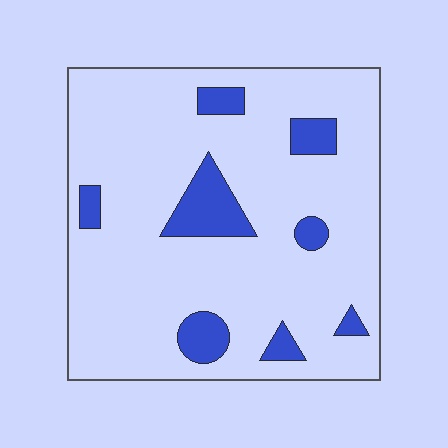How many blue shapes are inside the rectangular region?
8.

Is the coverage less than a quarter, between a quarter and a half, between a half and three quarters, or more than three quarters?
Less than a quarter.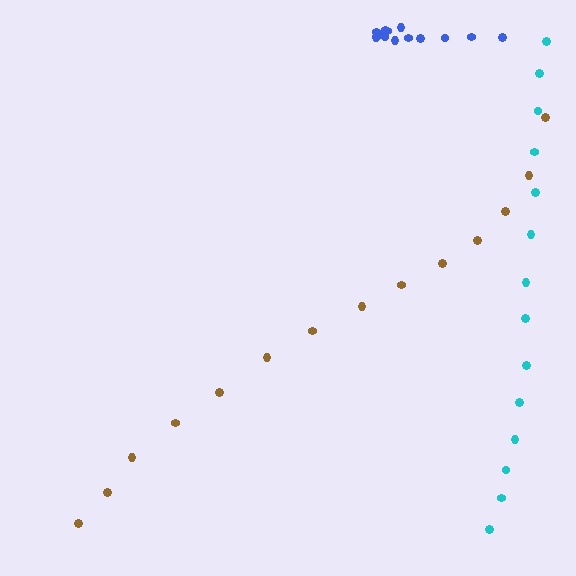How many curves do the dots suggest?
There are 3 distinct paths.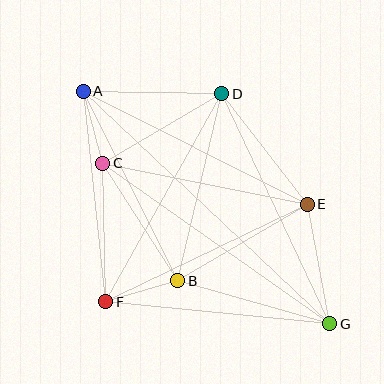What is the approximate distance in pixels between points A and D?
The distance between A and D is approximately 138 pixels.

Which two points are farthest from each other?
Points A and G are farthest from each other.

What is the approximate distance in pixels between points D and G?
The distance between D and G is approximately 254 pixels.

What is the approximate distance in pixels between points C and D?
The distance between C and D is approximately 138 pixels.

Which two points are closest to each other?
Points B and F are closest to each other.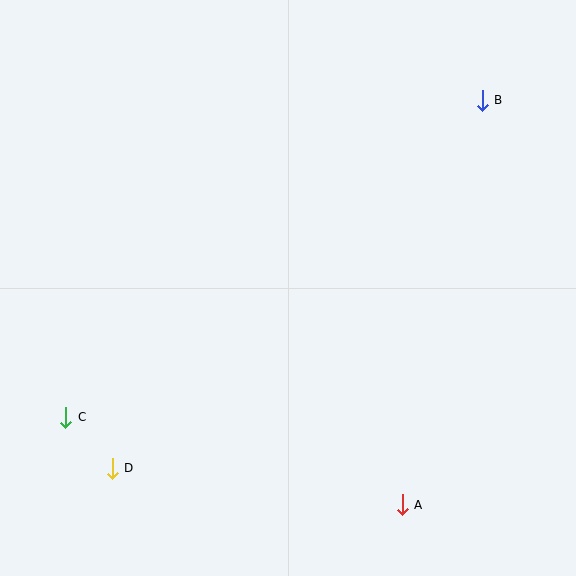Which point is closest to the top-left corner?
Point C is closest to the top-left corner.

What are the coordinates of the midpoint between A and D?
The midpoint between A and D is at (257, 486).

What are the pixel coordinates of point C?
Point C is at (66, 417).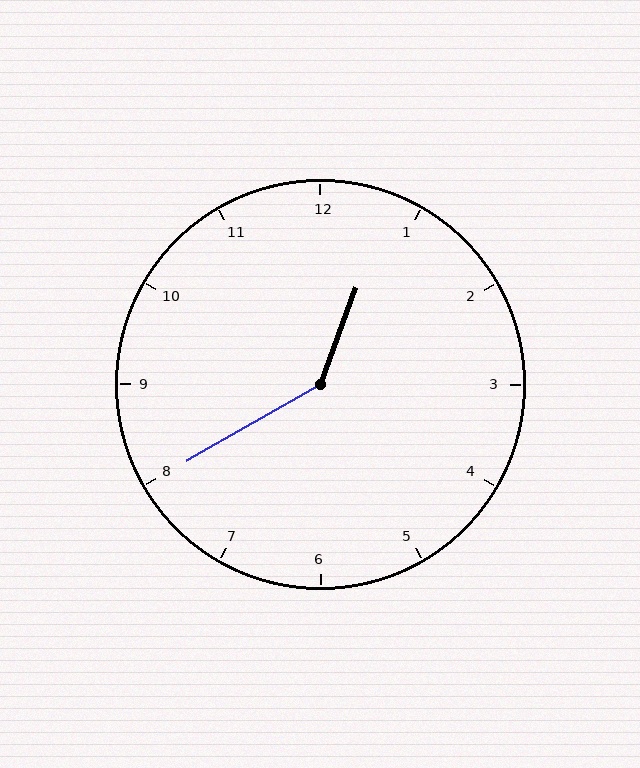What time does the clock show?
12:40.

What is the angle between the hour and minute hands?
Approximately 140 degrees.